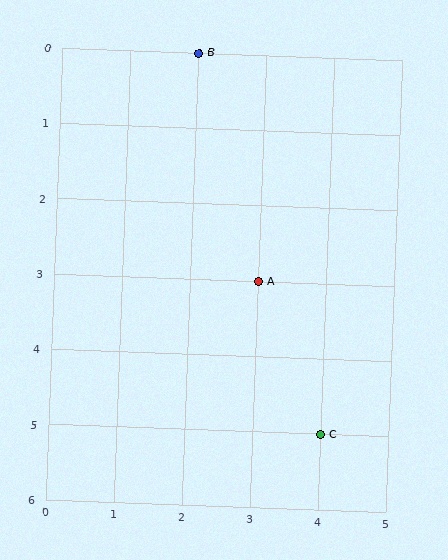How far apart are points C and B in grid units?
Points C and B are 2 columns and 5 rows apart (about 5.4 grid units diagonally).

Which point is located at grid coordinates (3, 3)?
Point A is at (3, 3).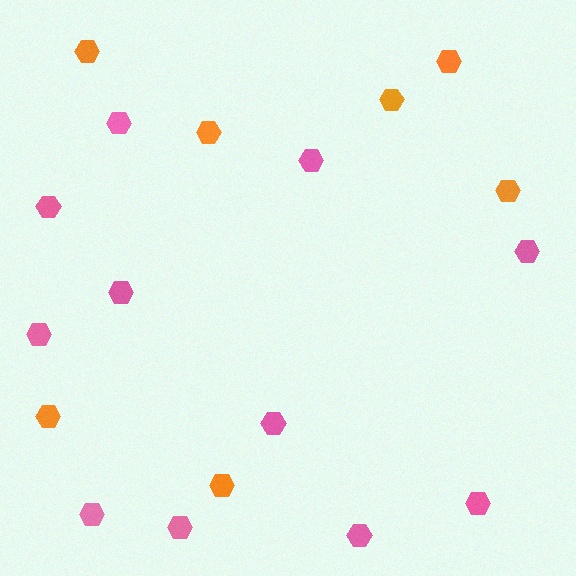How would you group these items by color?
There are 2 groups: one group of orange hexagons (7) and one group of pink hexagons (11).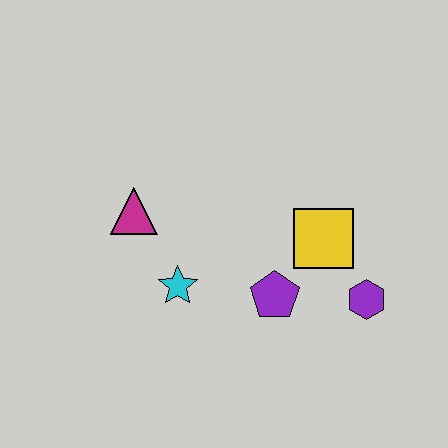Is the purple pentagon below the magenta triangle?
Yes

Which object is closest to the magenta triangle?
The cyan star is closest to the magenta triangle.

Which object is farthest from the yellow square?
The magenta triangle is farthest from the yellow square.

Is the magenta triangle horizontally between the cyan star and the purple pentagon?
No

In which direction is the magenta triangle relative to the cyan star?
The magenta triangle is above the cyan star.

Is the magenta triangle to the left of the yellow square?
Yes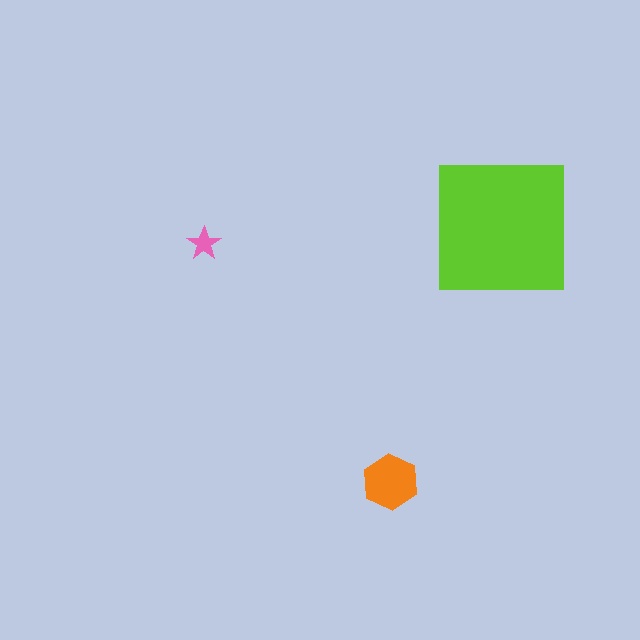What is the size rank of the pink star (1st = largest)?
3rd.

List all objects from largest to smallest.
The lime square, the orange hexagon, the pink star.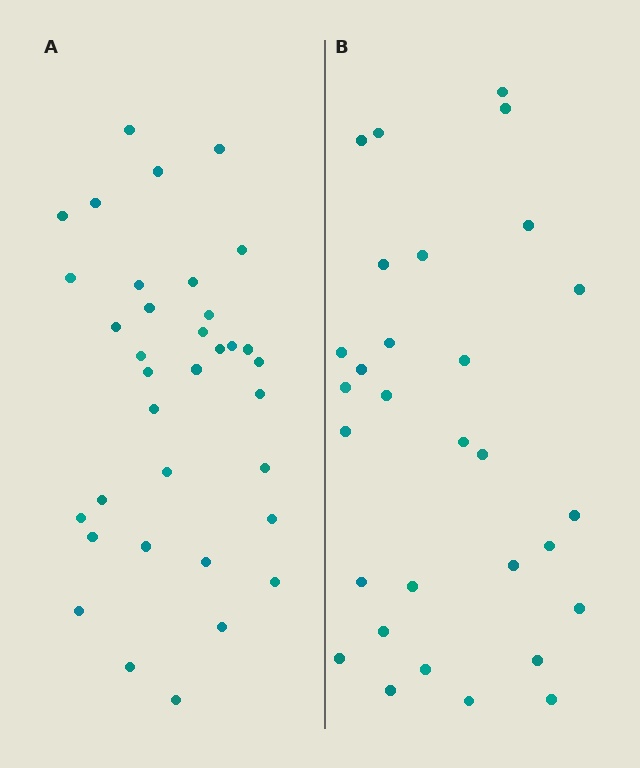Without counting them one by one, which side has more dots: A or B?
Region A (the left region) has more dots.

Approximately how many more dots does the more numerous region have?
Region A has about 5 more dots than region B.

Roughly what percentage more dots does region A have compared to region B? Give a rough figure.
About 15% more.